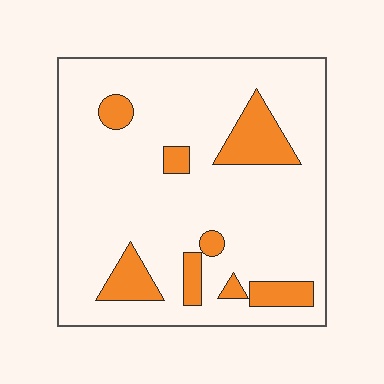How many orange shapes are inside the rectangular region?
8.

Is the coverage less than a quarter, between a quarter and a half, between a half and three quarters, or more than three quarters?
Less than a quarter.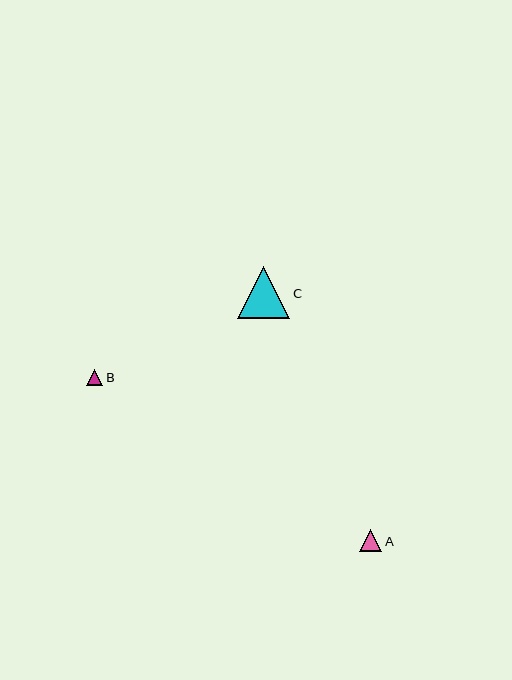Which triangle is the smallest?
Triangle B is the smallest with a size of approximately 16 pixels.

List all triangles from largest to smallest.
From largest to smallest: C, A, B.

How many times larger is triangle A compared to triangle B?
Triangle A is approximately 1.4 times the size of triangle B.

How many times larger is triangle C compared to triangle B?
Triangle C is approximately 3.3 times the size of triangle B.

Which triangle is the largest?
Triangle C is the largest with a size of approximately 53 pixels.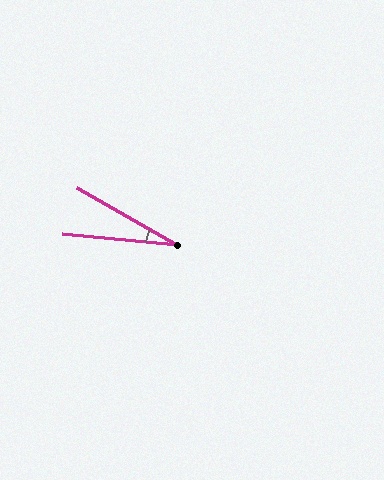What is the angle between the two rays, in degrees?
Approximately 24 degrees.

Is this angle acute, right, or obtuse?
It is acute.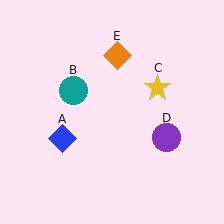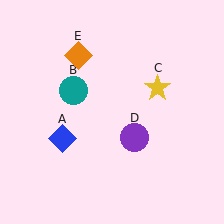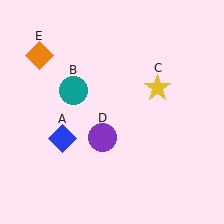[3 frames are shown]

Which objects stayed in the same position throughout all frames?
Blue diamond (object A) and teal circle (object B) and yellow star (object C) remained stationary.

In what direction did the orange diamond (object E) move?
The orange diamond (object E) moved left.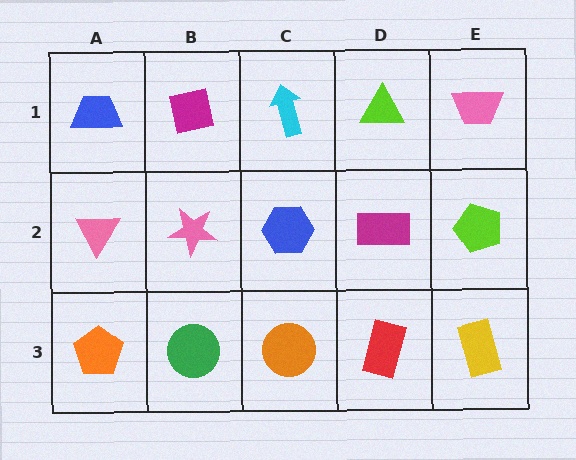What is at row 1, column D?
A lime triangle.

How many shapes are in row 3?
5 shapes.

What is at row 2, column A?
A pink triangle.